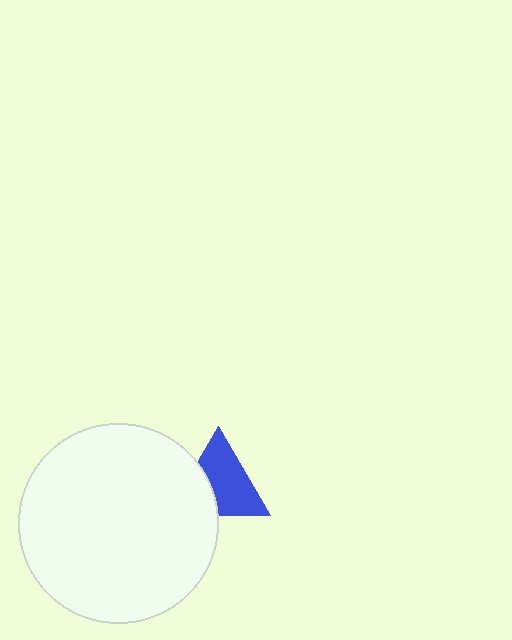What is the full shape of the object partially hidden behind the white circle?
The partially hidden object is a blue triangle.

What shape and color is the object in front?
The object in front is a white circle.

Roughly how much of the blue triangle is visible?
Most of it is visible (roughly 66%).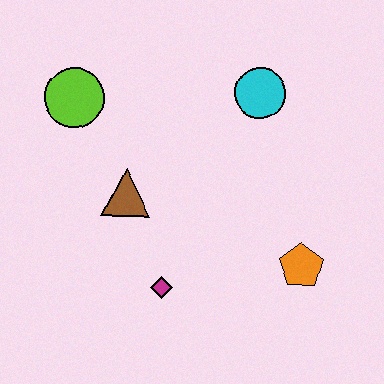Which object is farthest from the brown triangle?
The orange pentagon is farthest from the brown triangle.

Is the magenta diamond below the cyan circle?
Yes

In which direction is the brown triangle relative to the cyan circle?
The brown triangle is to the left of the cyan circle.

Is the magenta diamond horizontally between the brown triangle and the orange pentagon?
Yes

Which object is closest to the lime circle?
The brown triangle is closest to the lime circle.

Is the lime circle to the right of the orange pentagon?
No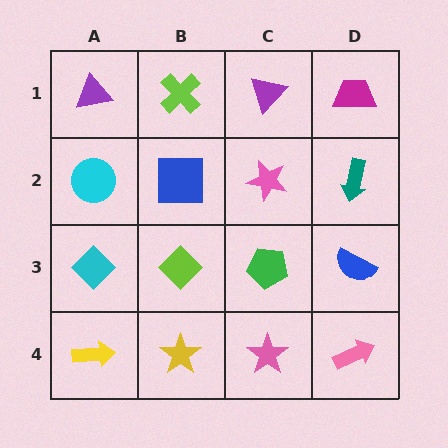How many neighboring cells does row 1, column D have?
2.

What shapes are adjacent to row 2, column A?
A purple triangle (row 1, column A), a cyan diamond (row 3, column A), a blue square (row 2, column B).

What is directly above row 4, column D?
A blue semicircle.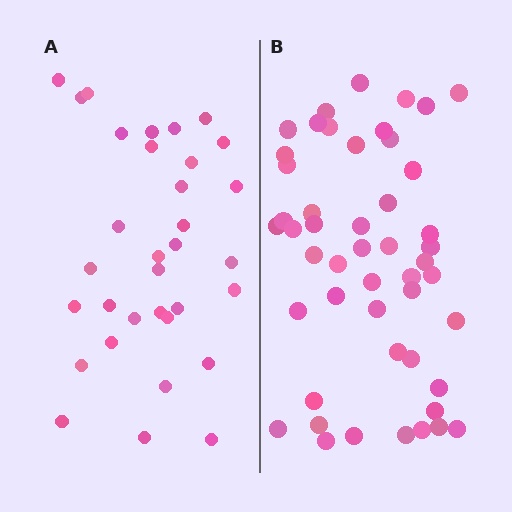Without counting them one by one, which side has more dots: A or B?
Region B (the right region) has more dots.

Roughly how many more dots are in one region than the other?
Region B has approximately 15 more dots than region A.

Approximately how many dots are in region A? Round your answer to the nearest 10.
About 30 dots. (The exact count is 33, which rounds to 30.)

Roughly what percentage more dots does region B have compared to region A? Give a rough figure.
About 50% more.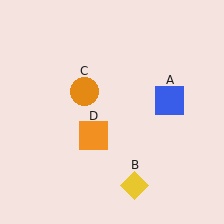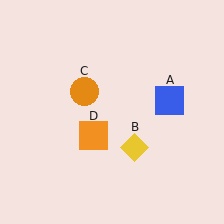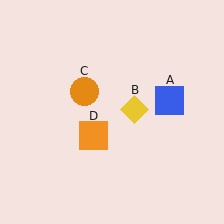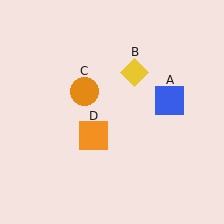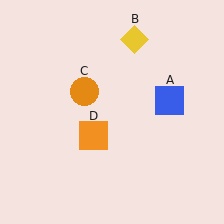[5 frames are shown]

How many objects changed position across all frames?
1 object changed position: yellow diamond (object B).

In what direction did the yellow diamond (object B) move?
The yellow diamond (object B) moved up.